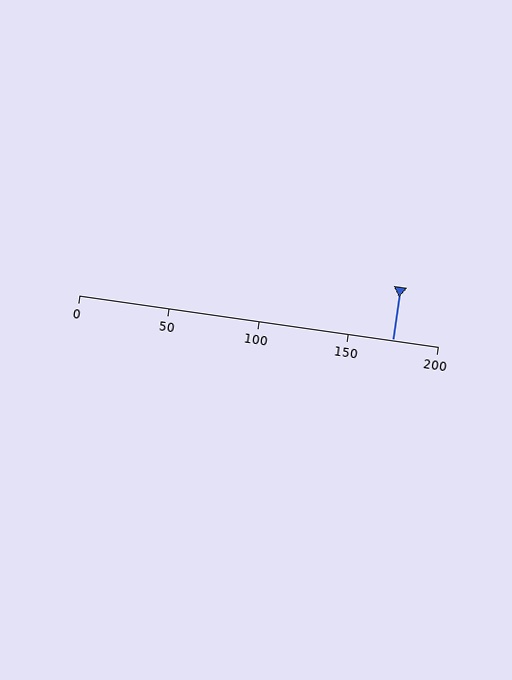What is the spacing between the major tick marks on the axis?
The major ticks are spaced 50 apart.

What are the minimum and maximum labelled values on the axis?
The axis runs from 0 to 200.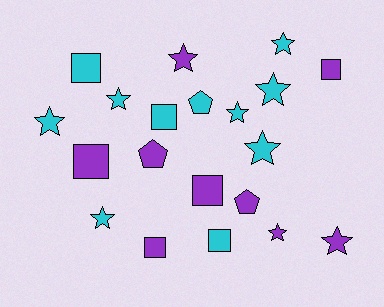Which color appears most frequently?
Cyan, with 11 objects.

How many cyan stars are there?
There are 7 cyan stars.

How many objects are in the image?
There are 20 objects.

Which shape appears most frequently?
Star, with 10 objects.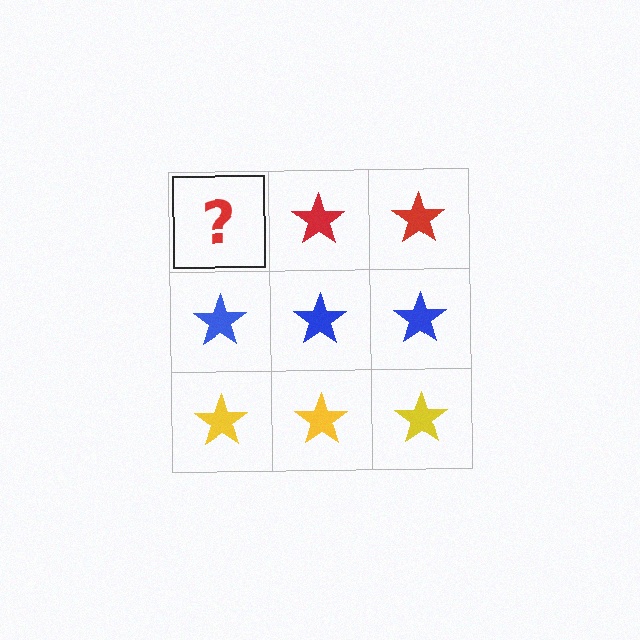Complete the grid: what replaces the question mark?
The question mark should be replaced with a red star.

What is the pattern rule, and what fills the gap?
The rule is that each row has a consistent color. The gap should be filled with a red star.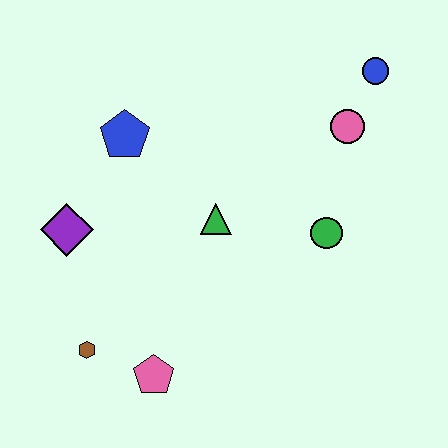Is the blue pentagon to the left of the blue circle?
Yes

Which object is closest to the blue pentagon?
The purple diamond is closest to the blue pentagon.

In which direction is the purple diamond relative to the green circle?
The purple diamond is to the left of the green circle.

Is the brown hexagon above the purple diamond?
No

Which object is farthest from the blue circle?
The brown hexagon is farthest from the blue circle.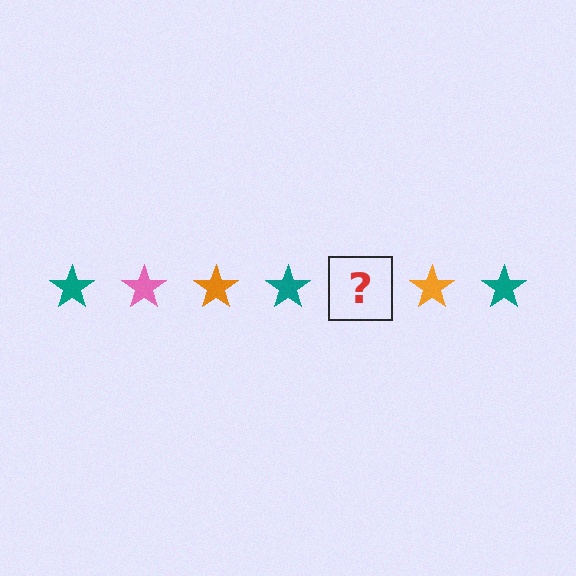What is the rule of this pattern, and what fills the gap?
The rule is that the pattern cycles through teal, pink, orange stars. The gap should be filled with a pink star.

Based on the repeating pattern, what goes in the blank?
The blank should be a pink star.